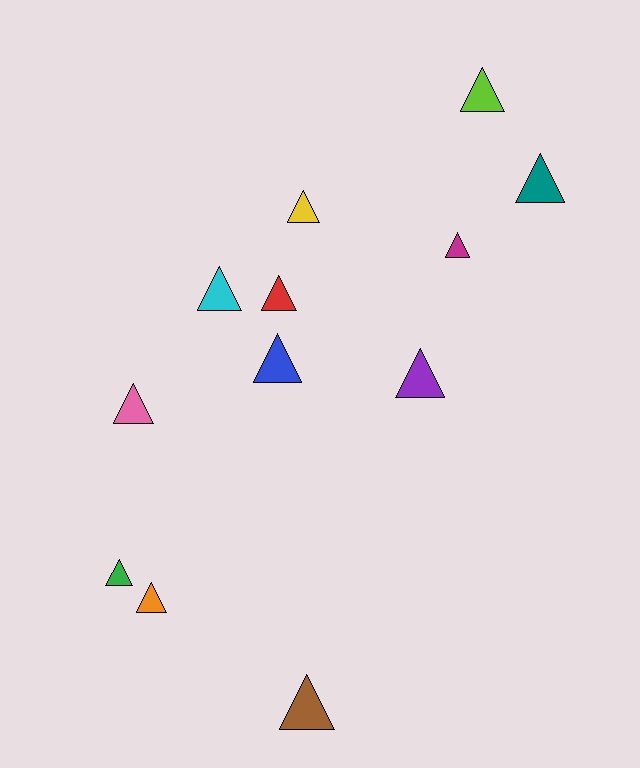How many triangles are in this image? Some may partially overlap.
There are 12 triangles.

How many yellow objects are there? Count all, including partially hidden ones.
There is 1 yellow object.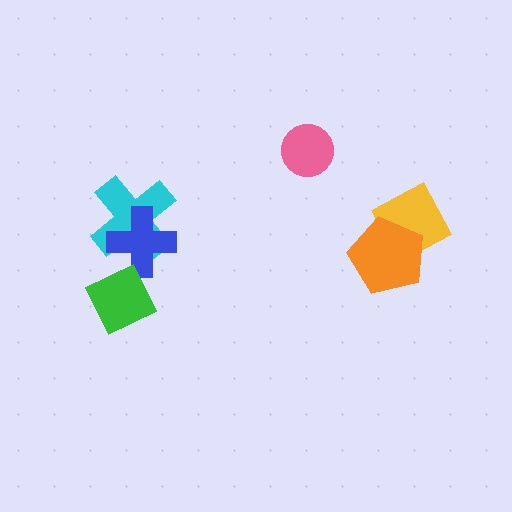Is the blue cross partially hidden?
Yes, it is partially covered by another shape.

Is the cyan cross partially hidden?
Yes, it is partially covered by another shape.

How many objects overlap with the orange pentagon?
1 object overlaps with the orange pentagon.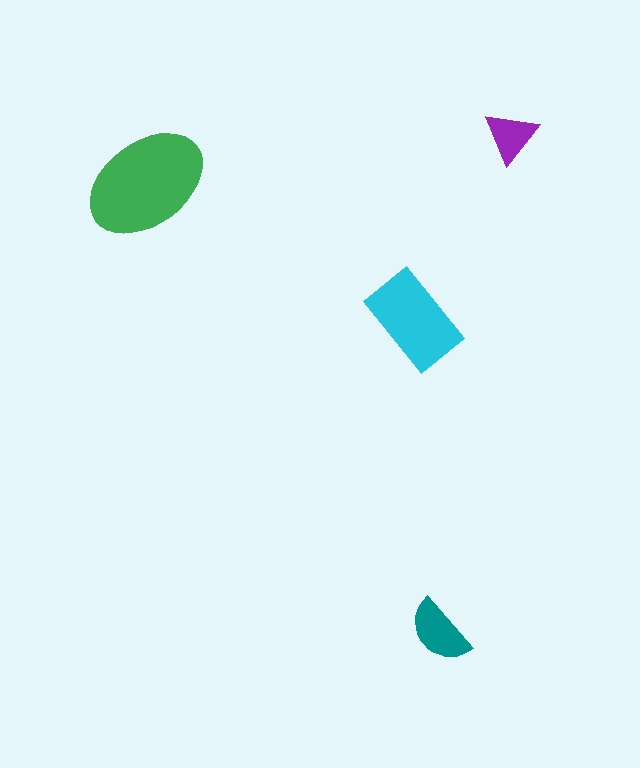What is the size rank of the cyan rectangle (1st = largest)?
2nd.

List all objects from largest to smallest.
The green ellipse, the cyan rectangle, the teal semicircle, the purple triangle.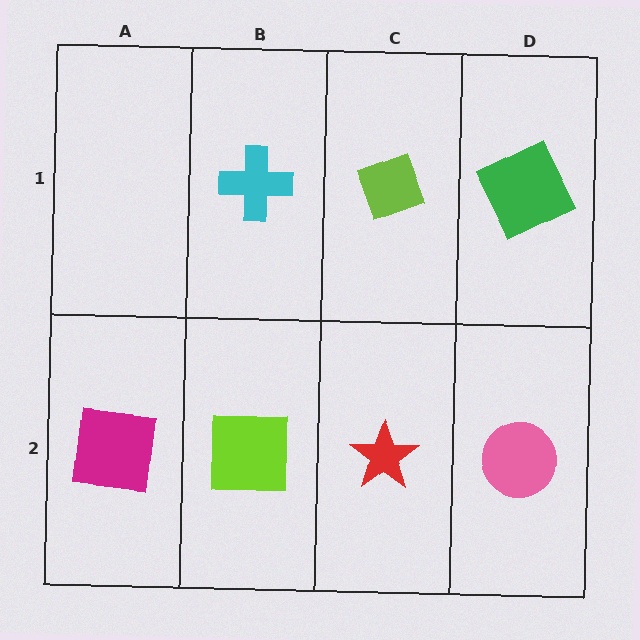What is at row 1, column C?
A lime diamond.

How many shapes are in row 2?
4 shapes.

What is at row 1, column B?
A cyan cross.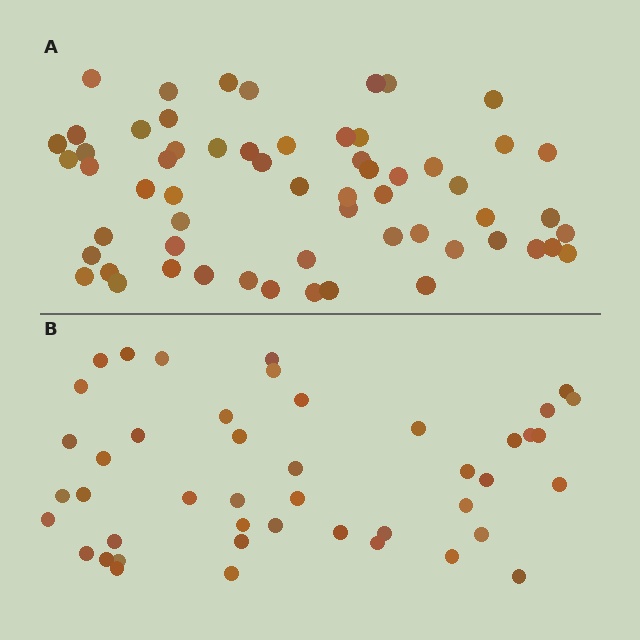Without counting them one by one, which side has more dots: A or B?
Region A (the top region) has more dots.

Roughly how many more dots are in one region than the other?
Region A has approximately 15 more dots than region B.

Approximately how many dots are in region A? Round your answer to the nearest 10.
About 60 dots.